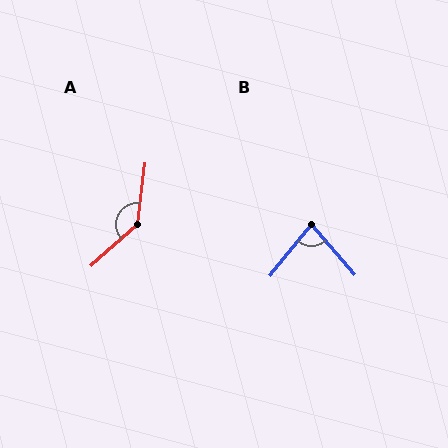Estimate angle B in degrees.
Approximately 80 degrees.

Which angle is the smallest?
B, at approximately 80 degrees.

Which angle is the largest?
A, at approximately 139 degrees.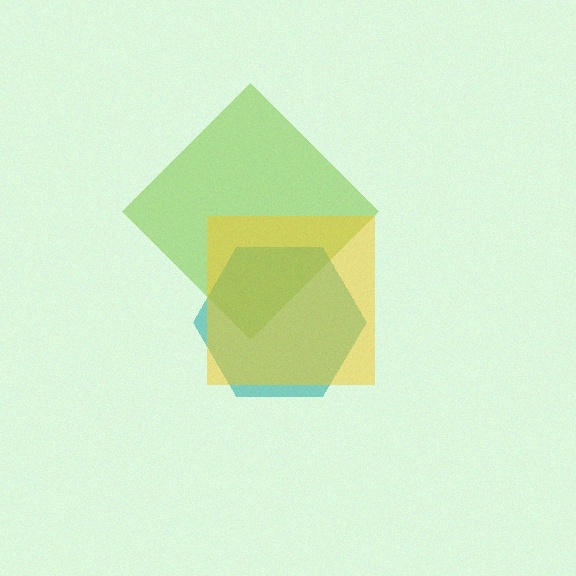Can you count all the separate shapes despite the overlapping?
Yes, there are 3 separate shapes.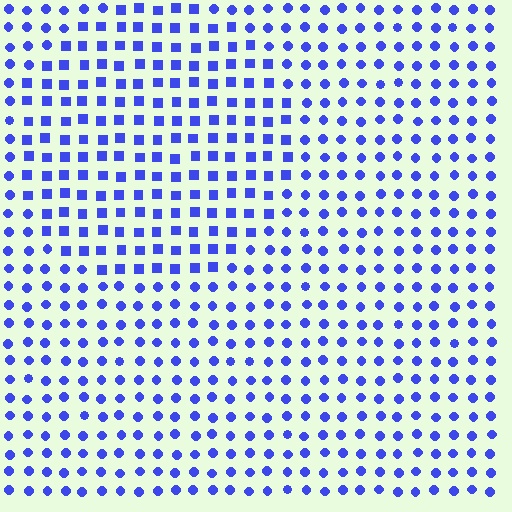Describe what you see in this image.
The image is filled with small blue elements arranged in a uniform grid. A circle-shaped region contains squares, while the surrounding area contains circles. The boundary is defined purely by the change in element shape.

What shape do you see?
I see a circle.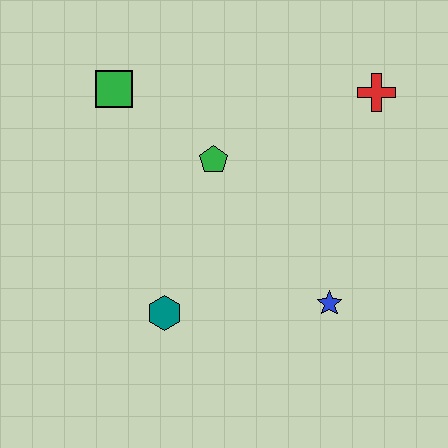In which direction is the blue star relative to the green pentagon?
The blue star is below the green pentagon.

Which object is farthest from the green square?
The blue star is farthest from the green square.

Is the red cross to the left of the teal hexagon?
No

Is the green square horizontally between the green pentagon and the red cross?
No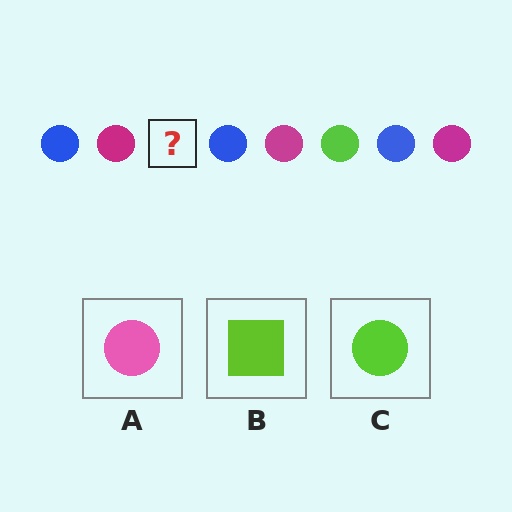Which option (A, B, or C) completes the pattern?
C.